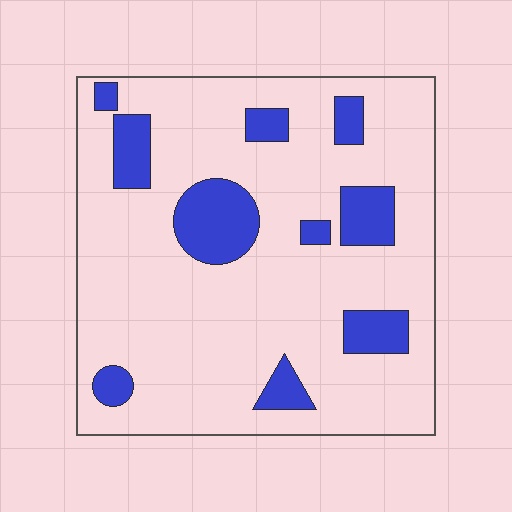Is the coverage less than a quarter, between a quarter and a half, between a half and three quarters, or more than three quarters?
Less than a quarter.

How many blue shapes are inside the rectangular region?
10.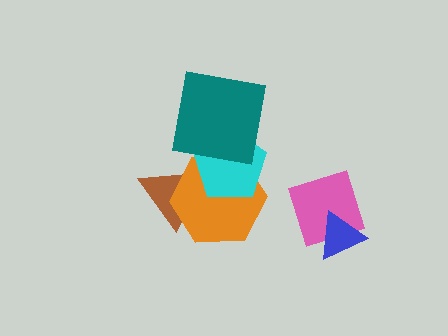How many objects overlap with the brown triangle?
2 objects overlap with the brown triangle.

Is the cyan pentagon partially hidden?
Yes, it is partially covered by another shape.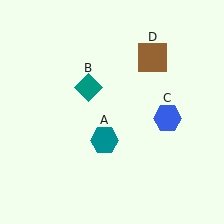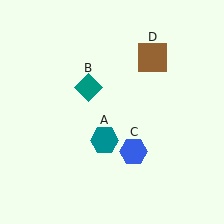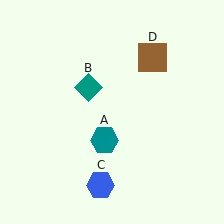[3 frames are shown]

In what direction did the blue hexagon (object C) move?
The blue hexagon (object C) moved down and to the left.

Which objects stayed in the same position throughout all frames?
Teal hexagon (object A) and teal diamond (object B) and brown square (object D) remained stationary.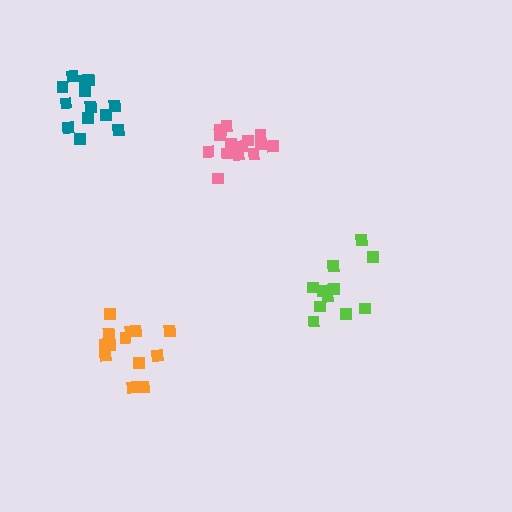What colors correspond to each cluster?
The clusters are colored: orange, teal, lime, pink.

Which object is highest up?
The teal cluster is topmost.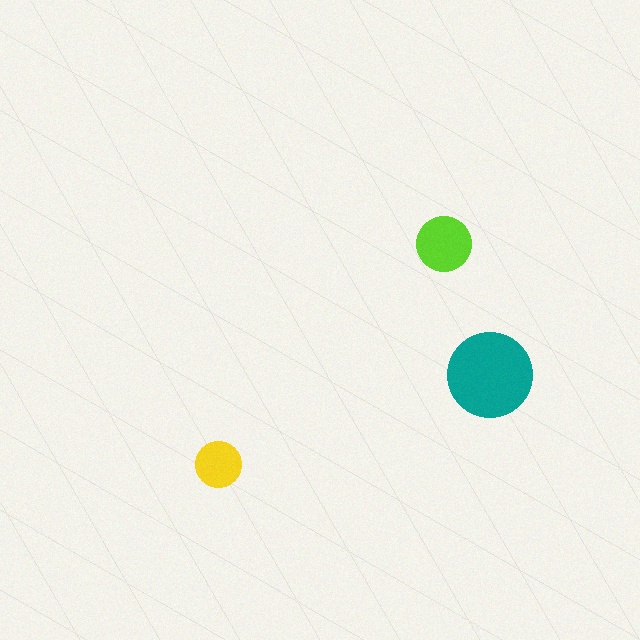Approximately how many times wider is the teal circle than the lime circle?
About 1.5 times wider.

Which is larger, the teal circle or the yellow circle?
The teal one.